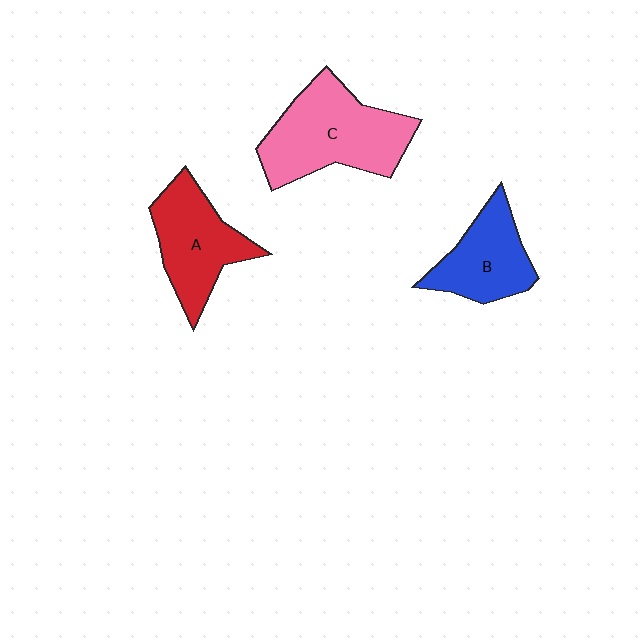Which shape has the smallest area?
Shape B (blue).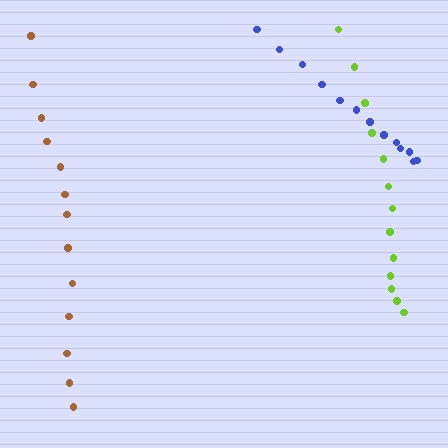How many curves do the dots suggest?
There are 3 distinct paths.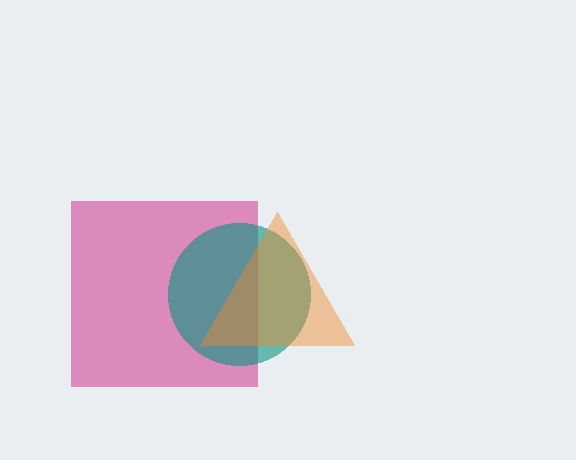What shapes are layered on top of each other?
The layered shapes are: a magenta square, a teal circle, an orange triangle.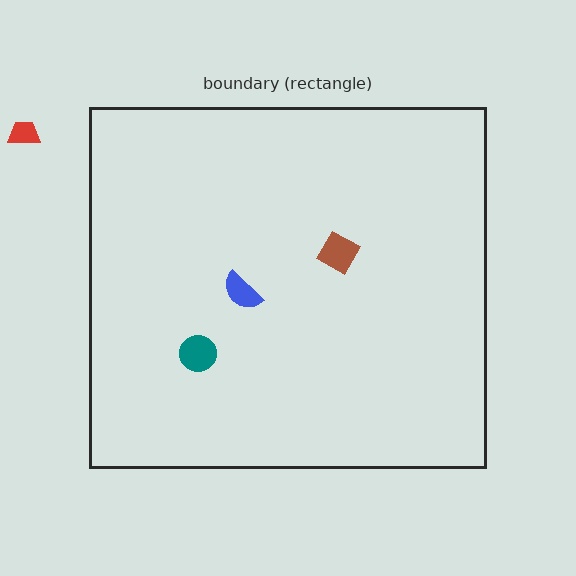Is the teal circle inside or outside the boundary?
Inside.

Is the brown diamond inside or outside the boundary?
Inside.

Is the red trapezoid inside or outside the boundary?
Outside.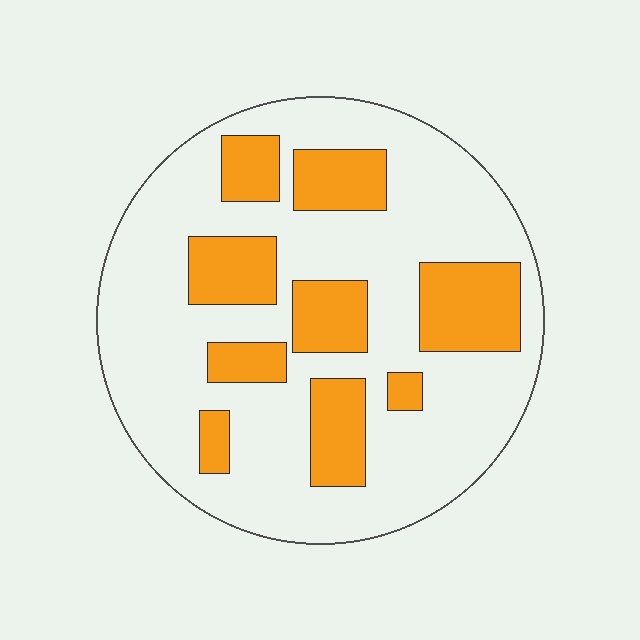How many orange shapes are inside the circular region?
9.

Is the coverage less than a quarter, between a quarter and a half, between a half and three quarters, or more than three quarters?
Between a quarter and a half.